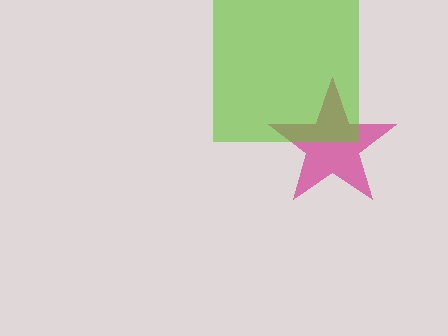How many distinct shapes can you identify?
There are 2 distinct shapes: a magenta star, a lime square.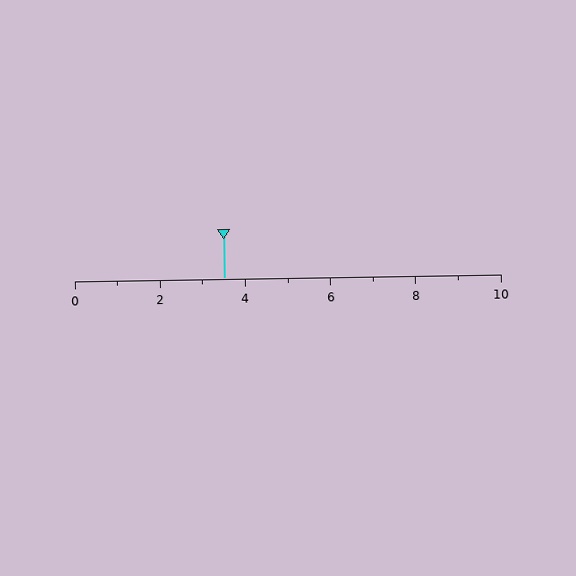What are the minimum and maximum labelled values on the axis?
The axis runs from 0 to 10.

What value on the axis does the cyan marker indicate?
The marker indicates approximately 3.5.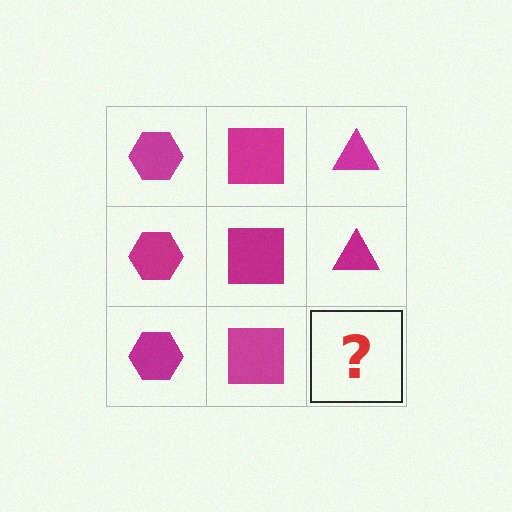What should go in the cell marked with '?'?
The missing cell should contain a magenta triangle.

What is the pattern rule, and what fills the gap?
The rule is that each column has a consistent shape. The gap should be filled with a magenta triangle.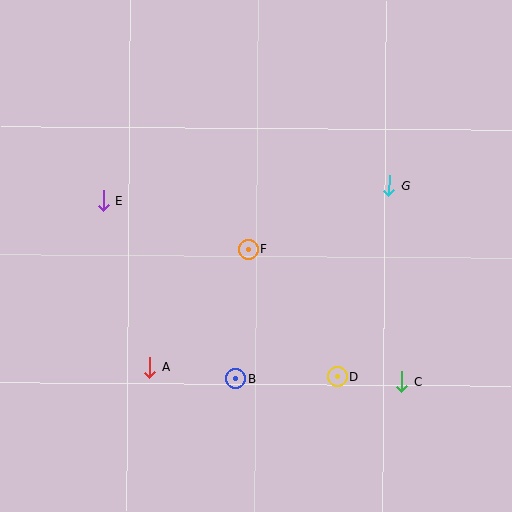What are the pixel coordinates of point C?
Point C is at (402, 382).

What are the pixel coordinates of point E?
Point E is at (104, 201).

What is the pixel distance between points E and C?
The distance between E and C is 349 pixels.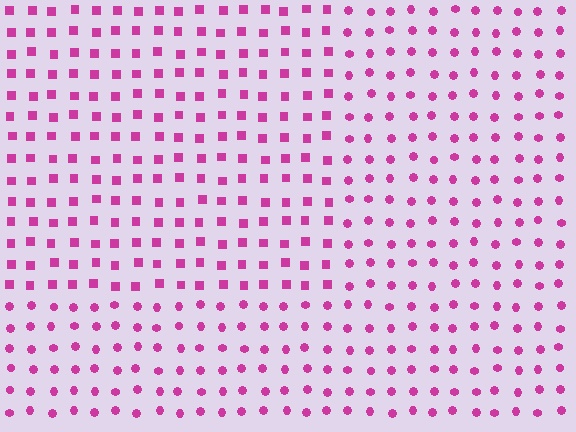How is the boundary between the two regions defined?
The boundary is defined by a change in element shape: squares inside vs. circles outside. All elements share the same color and spacing.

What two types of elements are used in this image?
The image uses squares inside the rectangle region and circles outside it.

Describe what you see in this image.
The image is filled with small magenta elements arranged in a uniform grid. A rectangle-shaped region contains squares, while the surrounding area contains circles. The boundary is defined purely by the change in element shape.